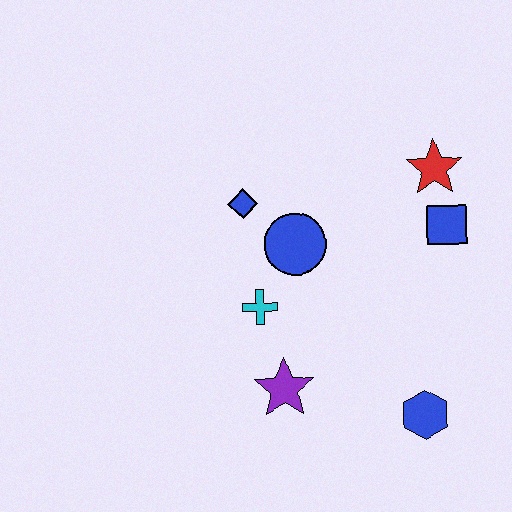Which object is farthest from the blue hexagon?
The blue diamond is farthest from the blue hexagon.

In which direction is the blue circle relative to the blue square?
The blue circle is to the left of the blue square.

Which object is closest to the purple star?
The cyan cross is closest to the purple star.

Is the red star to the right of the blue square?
No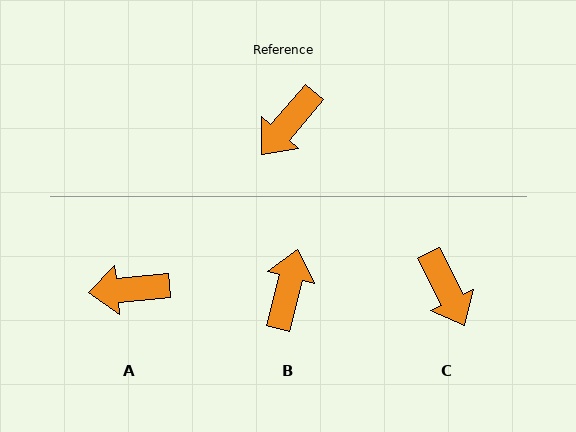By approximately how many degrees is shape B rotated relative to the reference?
Approximately 154 degrees clockwise.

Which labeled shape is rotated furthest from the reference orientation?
B, about 154 degrees away.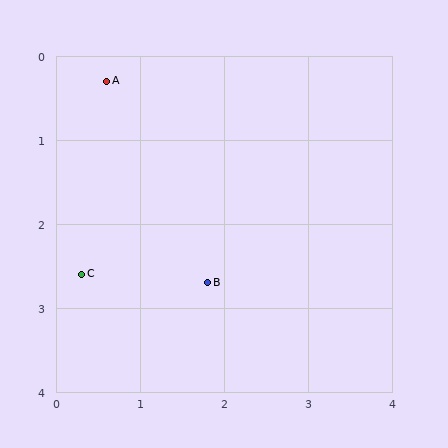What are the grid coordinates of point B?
Point B is at approximately (1.8, 2.7).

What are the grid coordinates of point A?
Point A is at approximately (0.6, 0.3).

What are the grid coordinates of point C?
Point C is at approximately (0.3, 2.6).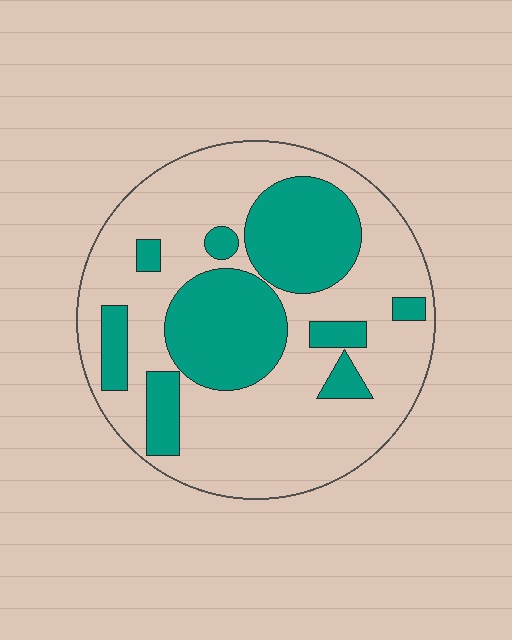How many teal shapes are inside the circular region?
9.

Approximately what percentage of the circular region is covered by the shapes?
Approximately 35%.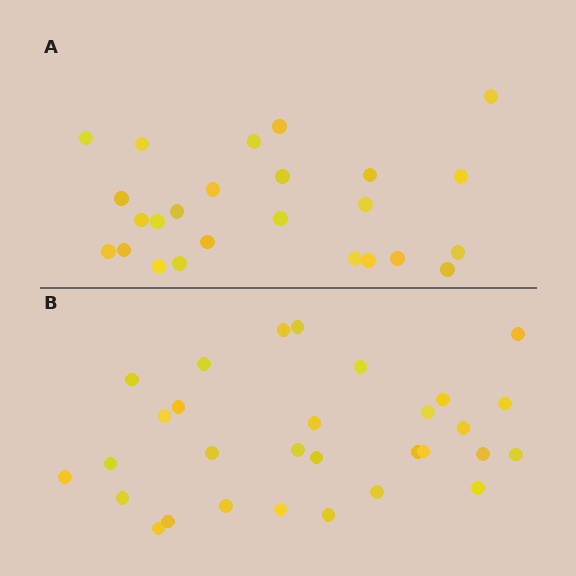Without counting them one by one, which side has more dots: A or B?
Region B (the bottom region) has more dots.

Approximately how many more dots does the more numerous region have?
Region B has about 5 more dots than region A.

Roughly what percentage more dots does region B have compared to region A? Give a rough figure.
About 20% more.